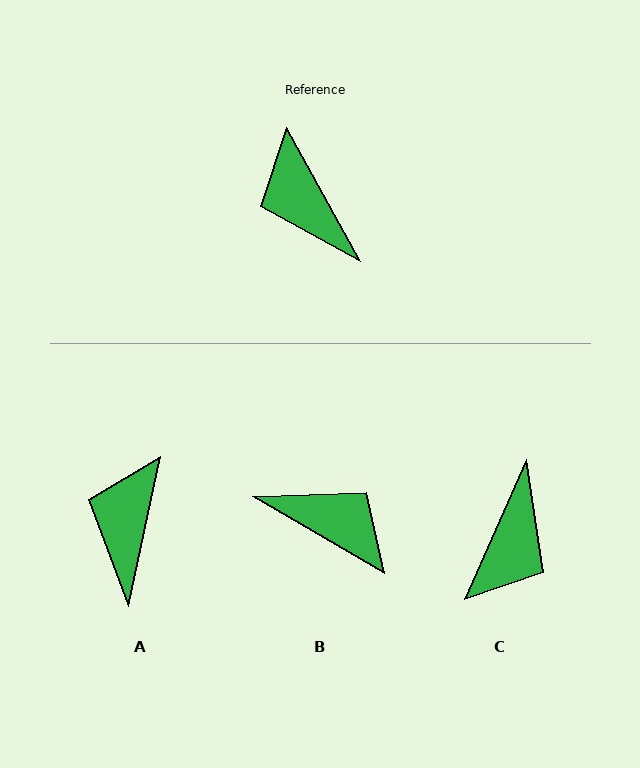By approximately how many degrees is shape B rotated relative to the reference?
Approximately 149 degrees clockwise.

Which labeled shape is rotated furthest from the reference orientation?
B, about 149 degrees away.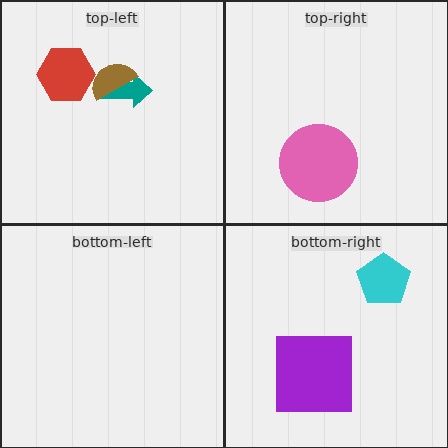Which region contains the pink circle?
The top-right region.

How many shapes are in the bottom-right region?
2.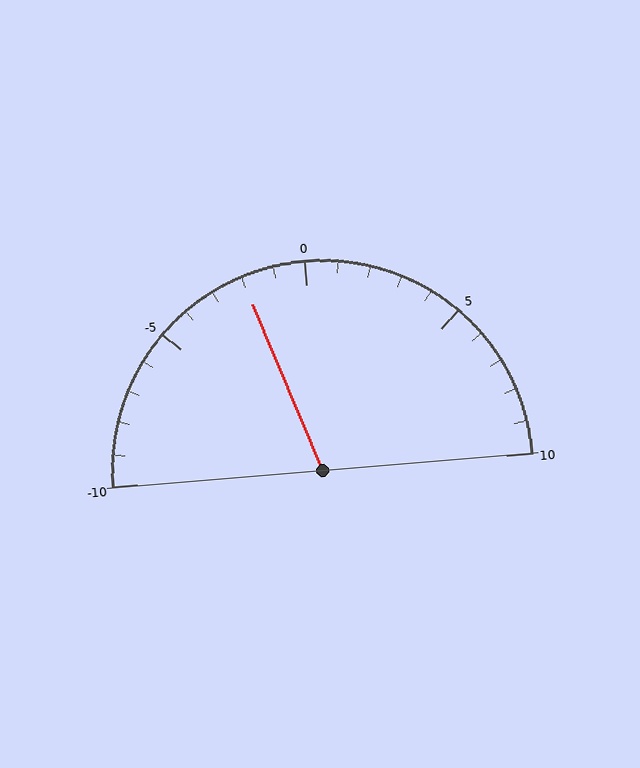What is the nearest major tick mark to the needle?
The nearest major tick mark is 0.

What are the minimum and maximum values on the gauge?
The gauge ranges from -10 to 10.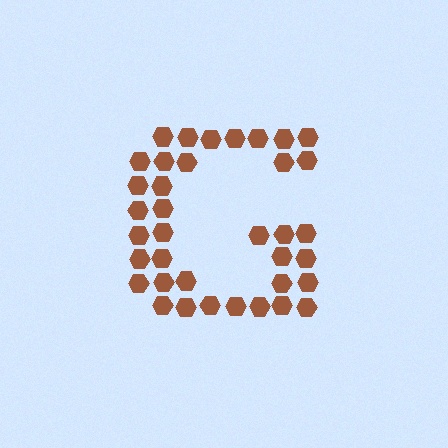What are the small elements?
The small elements are hexagons.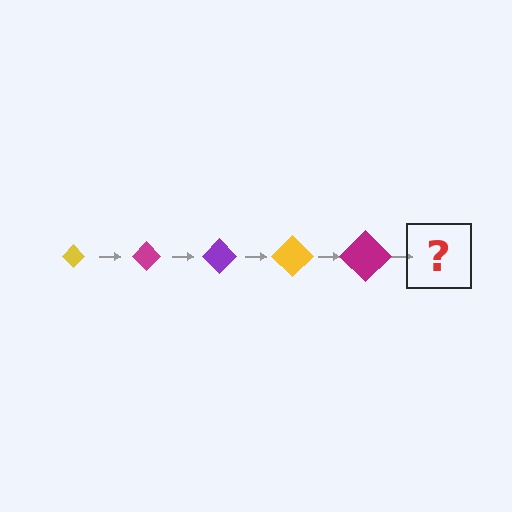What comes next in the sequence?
The next element should be a purple diamond, larger than the previous one.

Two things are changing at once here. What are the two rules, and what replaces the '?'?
The two rules are that the diamond grows larger each step and the color cycles through yellow, magenta, and purple. The '?' should be a purple diamond, larger than the previous one.